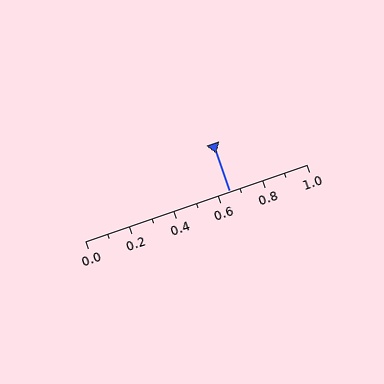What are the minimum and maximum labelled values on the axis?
The axis runs from 0.0 to 1.0.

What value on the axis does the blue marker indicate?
The marker indicates approximately 0.65.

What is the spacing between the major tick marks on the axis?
The major ticks are spaced 0.2 apart.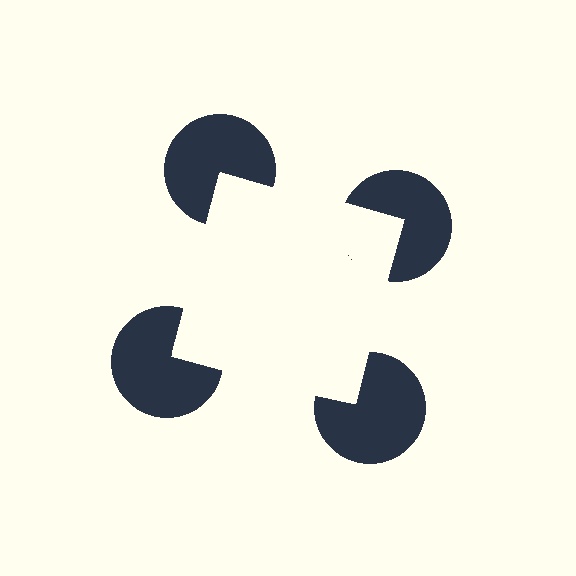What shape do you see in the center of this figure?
An illusory square — its edges are inferred from the aligned wedge cuts in the pac-man discs, not physically drawn.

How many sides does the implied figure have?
4 sides.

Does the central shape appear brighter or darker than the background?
It typically appears slightly brighter than the background, even though no actual brightness change is drawn.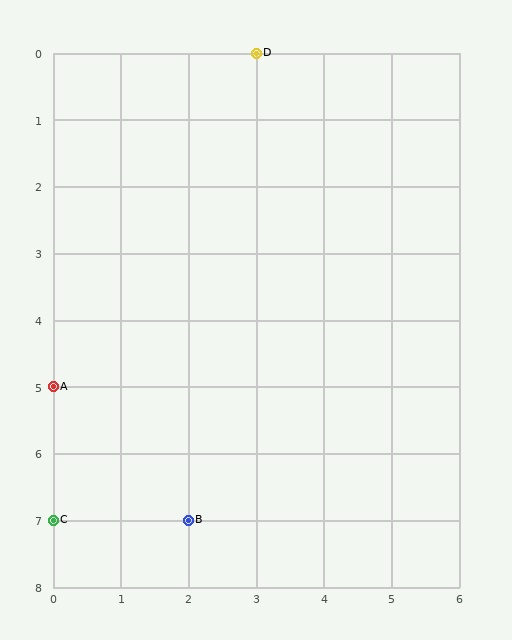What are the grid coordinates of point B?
Point B is at grid coordinates (2, 7).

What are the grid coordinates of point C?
Point C is at grid coordinates (0, 7).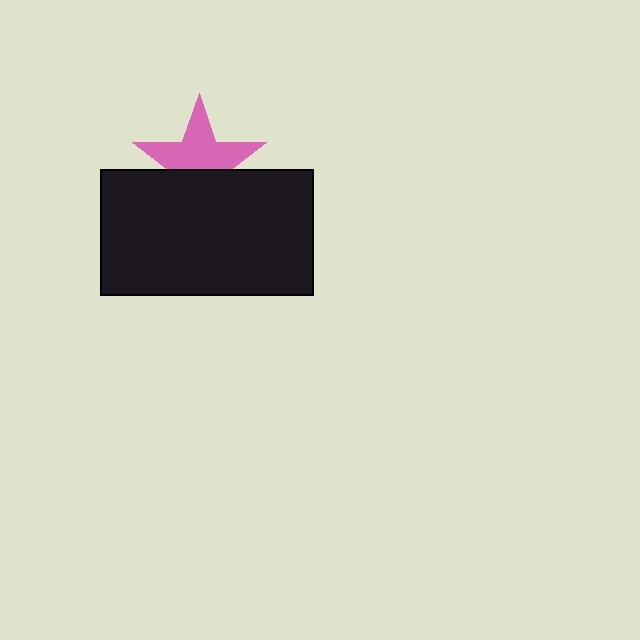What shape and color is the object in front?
The object in front is a black rectangle.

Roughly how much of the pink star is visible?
About half of it is visible (roughly 60%).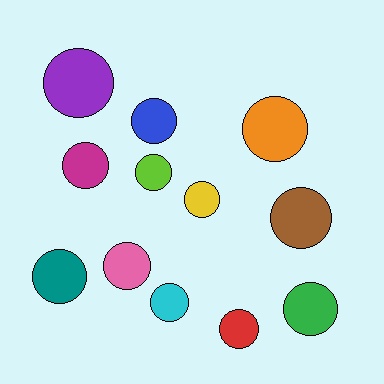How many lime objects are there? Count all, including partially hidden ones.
There is 1 lime object.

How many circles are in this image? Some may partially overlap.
There are 12 circles.